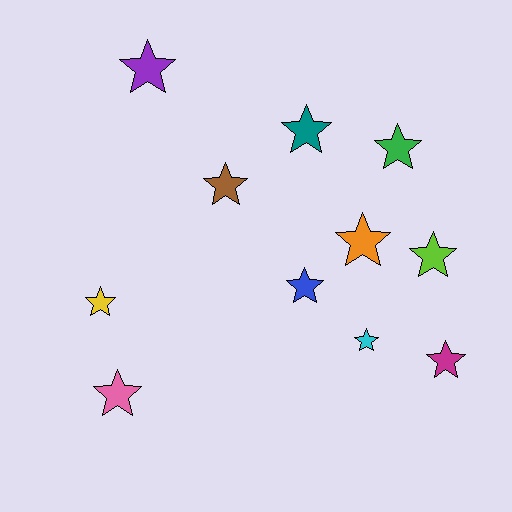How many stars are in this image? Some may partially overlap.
There are 11 stars.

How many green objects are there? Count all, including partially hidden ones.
There is 1 green object.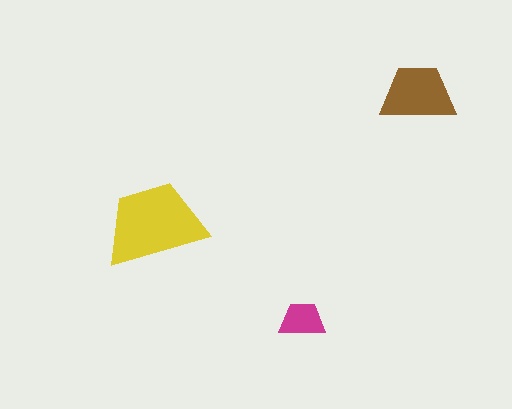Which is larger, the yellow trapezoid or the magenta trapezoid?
The yellow one.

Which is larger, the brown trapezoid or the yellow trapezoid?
The yellow one.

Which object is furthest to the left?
The yellow trapezoid is leftmost.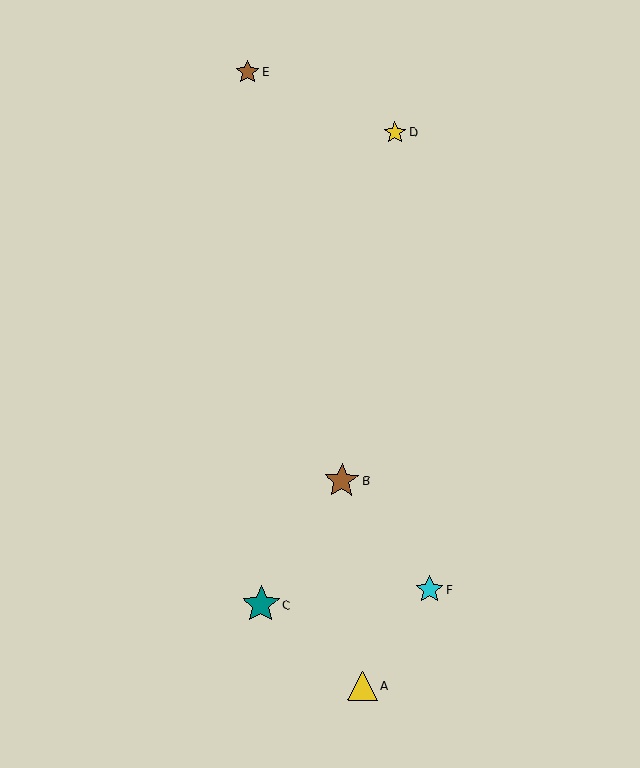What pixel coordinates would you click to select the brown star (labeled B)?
Click at (342, 481) to select the brown star B.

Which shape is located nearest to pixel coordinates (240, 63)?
The brown star (labeled E) at (248, 72) is nearest to that location.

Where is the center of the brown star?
The center of the brown star is at (248, 72).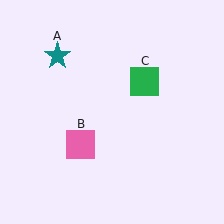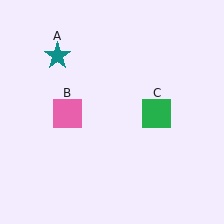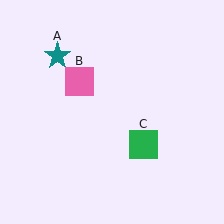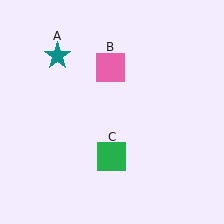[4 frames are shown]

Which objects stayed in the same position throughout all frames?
Teal star (object A) remained stationary.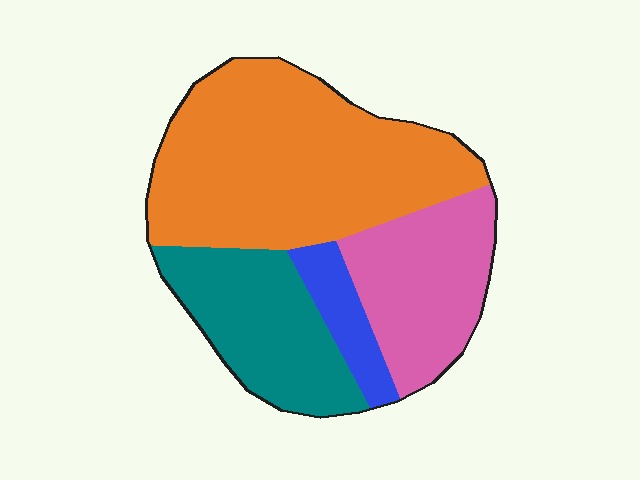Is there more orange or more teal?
Orange.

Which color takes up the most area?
Orange, at roughly 50%.